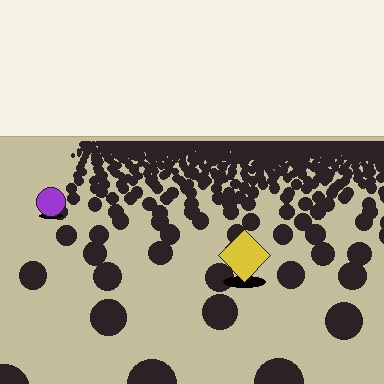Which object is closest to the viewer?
The yellow diamond is closest. The texture marks near it are larger and more spread out.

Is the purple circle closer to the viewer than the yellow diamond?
No. The yellow diamond is closer — you can tell from the texture gradient: the ground texture is coarser near it.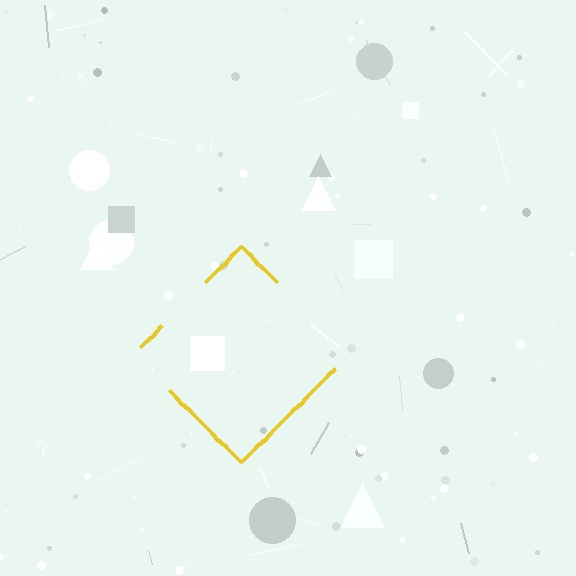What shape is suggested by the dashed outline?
The dashed outline suggests a diamond.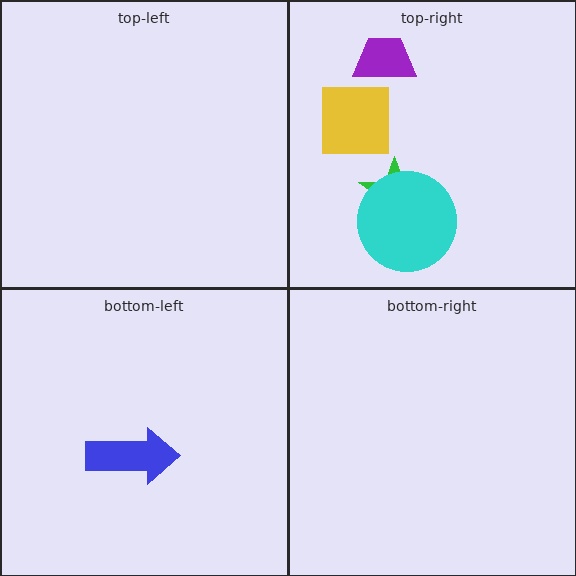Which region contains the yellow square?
The top-right region.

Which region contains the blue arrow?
The bottom-left region.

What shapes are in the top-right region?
The green star, the cyan circle, the yellow square, the purple trapezoid.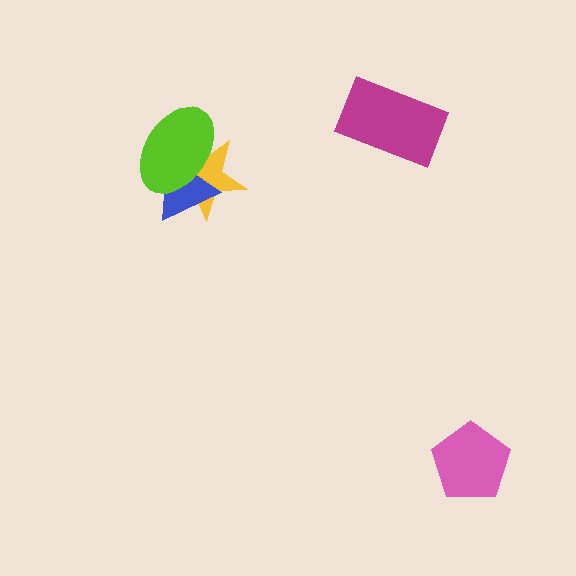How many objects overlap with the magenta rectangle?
0 objects overlap with the magenta rectangle.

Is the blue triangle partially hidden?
Yes, it is partially covered by another shape.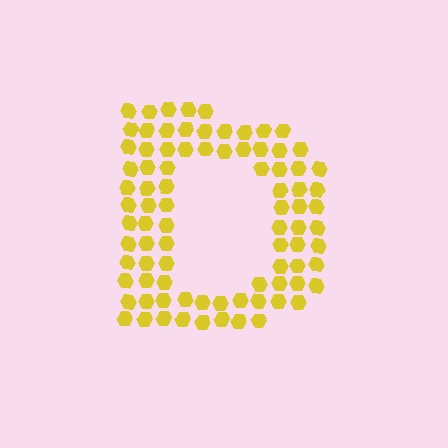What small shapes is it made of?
It is made of small hexagons.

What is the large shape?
The large shape is the letter D.